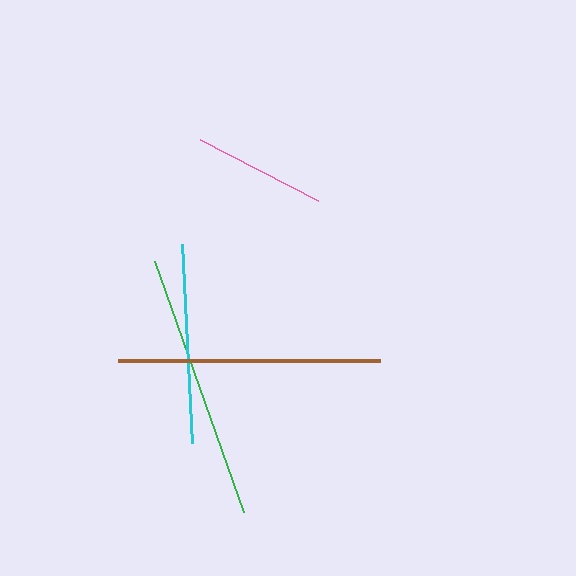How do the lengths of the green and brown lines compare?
The green and brown lines are approximately the same length.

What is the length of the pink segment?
The pink segment is approximately 133 pixels long.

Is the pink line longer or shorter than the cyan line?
The cyan line is longer than the pink line.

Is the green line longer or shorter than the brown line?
The green line is longer than the brown line.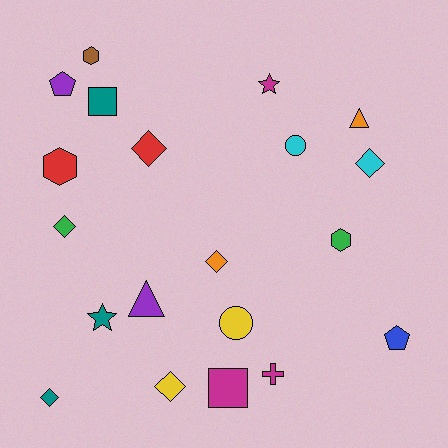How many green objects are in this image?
There are 2 green objects.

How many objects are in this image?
There are 20 objects.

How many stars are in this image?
There are 2 stars.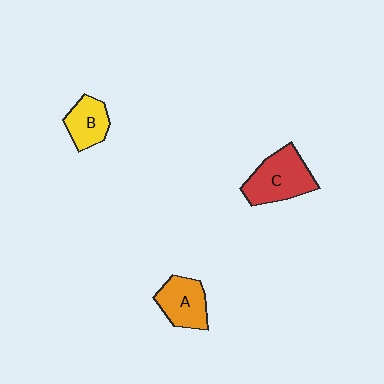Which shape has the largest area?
Shape C (red).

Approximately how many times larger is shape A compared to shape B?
Approximately 1.2 times.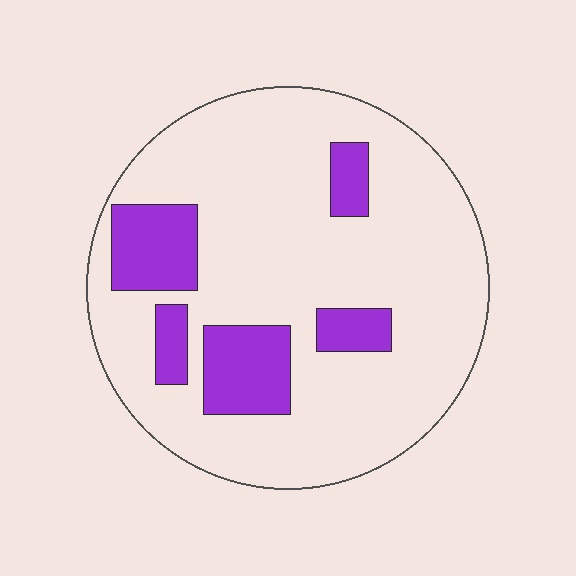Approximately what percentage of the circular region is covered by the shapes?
Approximately 20%.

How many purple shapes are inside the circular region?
5.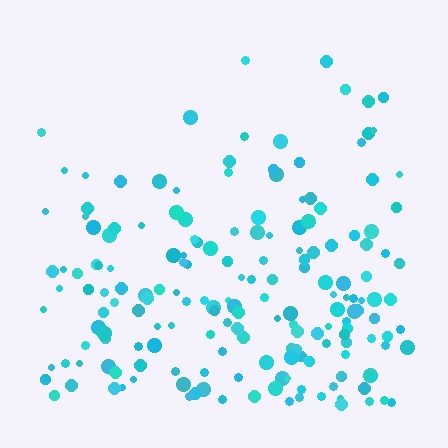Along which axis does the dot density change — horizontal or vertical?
Vertical.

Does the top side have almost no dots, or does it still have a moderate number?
Still a moderate number, just noticeably fewer than the bottom.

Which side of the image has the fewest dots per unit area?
The top.